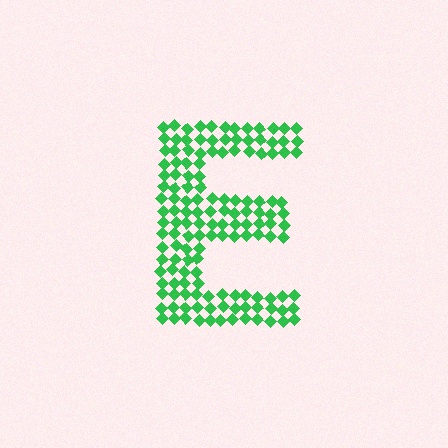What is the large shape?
The large shape is the letter E.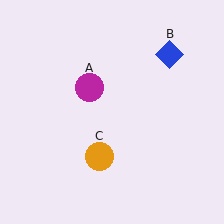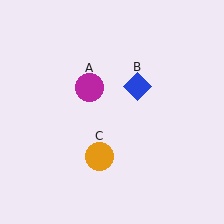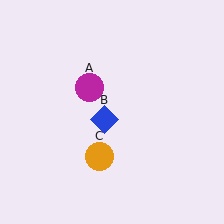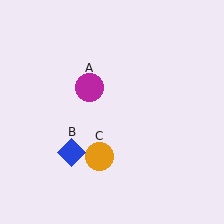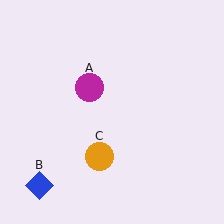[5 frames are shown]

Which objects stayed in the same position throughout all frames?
Magenta circle (object A) and orange circle (object C) remained stationary.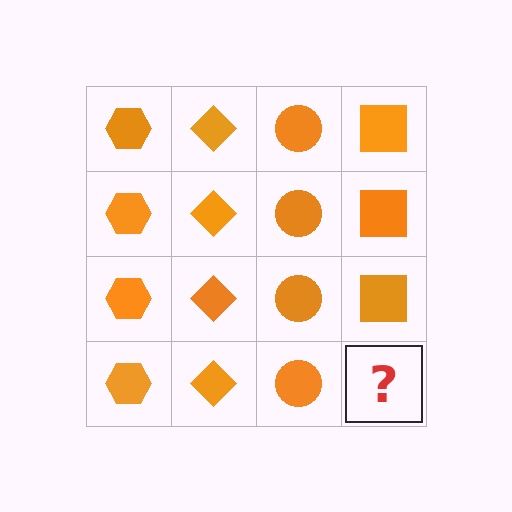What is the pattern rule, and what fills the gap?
The rule is that each column has a consistent shape. The gap should be filled with an orange square.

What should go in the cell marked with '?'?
The missing cell should contain an orange square.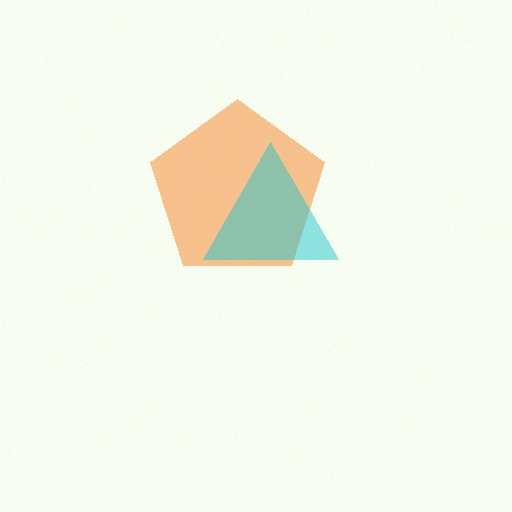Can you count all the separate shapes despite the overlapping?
Yes, there are 2 separate shapes.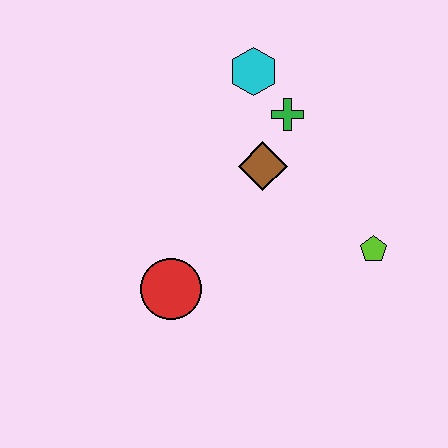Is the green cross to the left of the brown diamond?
No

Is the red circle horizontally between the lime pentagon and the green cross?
No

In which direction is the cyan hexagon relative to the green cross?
The cyan hexagon is above the green cross.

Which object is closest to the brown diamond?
The green cross is closest to the brown diamond.